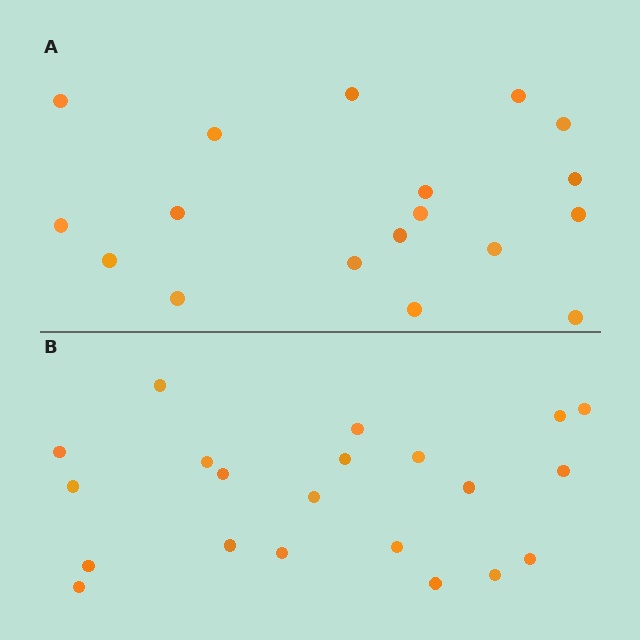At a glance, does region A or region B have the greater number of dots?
Region B (the bottom region) has more dots.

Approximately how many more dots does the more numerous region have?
Region B has just a few more — roughly 2 or 3 more dots than region A.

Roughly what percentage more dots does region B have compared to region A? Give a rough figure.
About 15% more.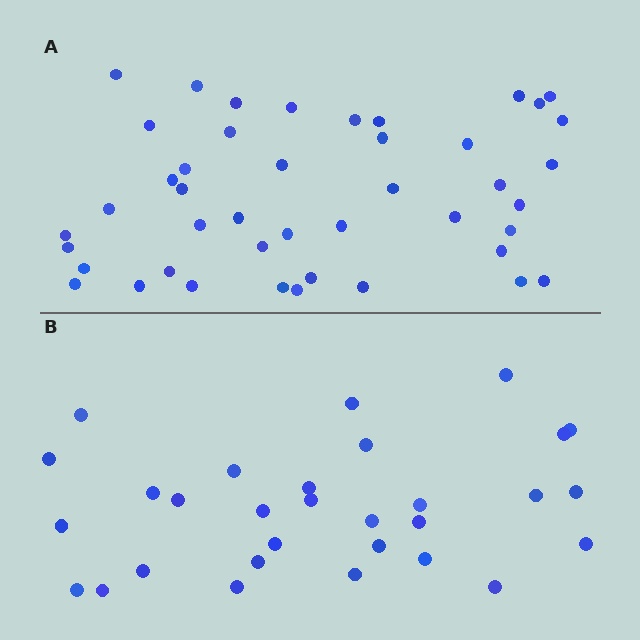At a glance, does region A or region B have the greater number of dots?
Region A (the top region) has more dots.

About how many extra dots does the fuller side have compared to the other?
Region A has approximately 15 more dots than region B.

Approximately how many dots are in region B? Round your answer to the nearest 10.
About 30 dots.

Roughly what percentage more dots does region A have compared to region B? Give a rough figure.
About 45% more.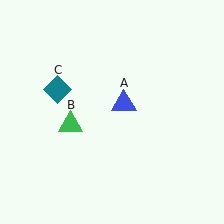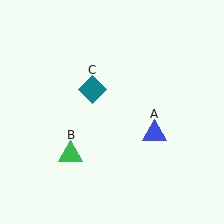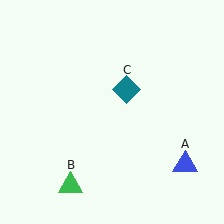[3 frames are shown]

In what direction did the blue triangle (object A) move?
The blue triangle (object A) moved down and to the right.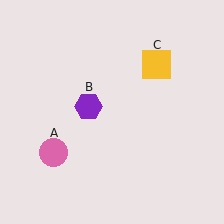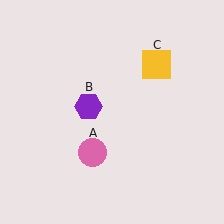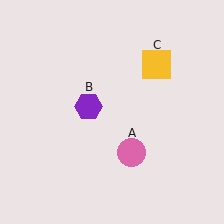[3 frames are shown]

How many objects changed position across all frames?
1 object changed position: pink circle (object A).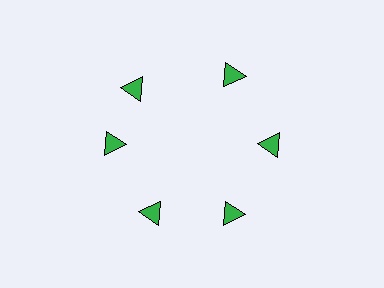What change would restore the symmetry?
The symmetry would be restored by rotating it back into even spacing with its neighbors so that all 6 triangles sit at equal angles and equal distance from the center.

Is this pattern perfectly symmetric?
No. The 6 green triangles are arranged in a ring, but one element near the 11 o'clock position is rotated out of alignment along the ring, breaking the 6-fold rotational symmetry.